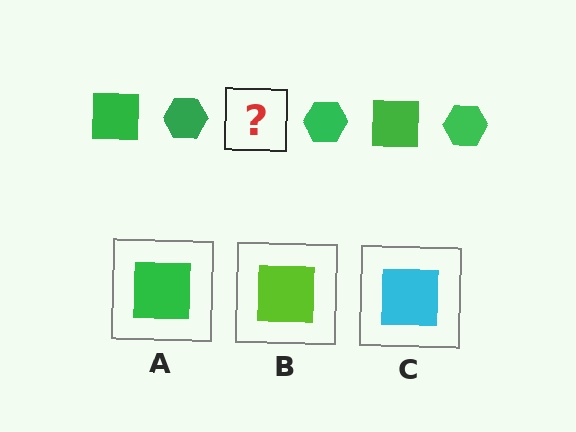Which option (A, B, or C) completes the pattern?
A.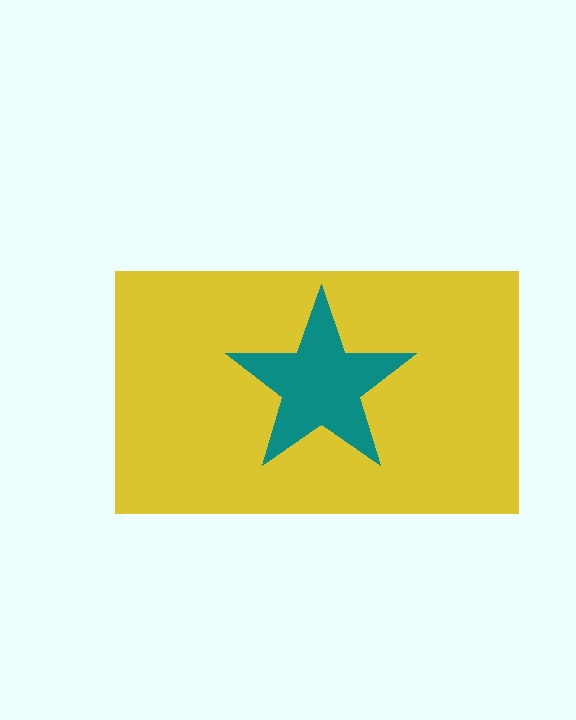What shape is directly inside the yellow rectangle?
The teal star.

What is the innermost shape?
The teal star.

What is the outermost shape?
The yellow rectangle.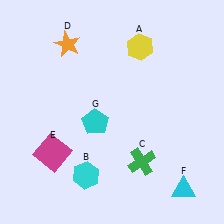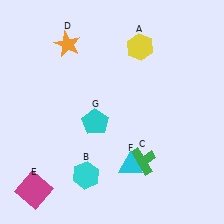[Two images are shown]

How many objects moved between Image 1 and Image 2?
2 objects moved between the two images.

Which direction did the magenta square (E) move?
The magenta square (E) moved down.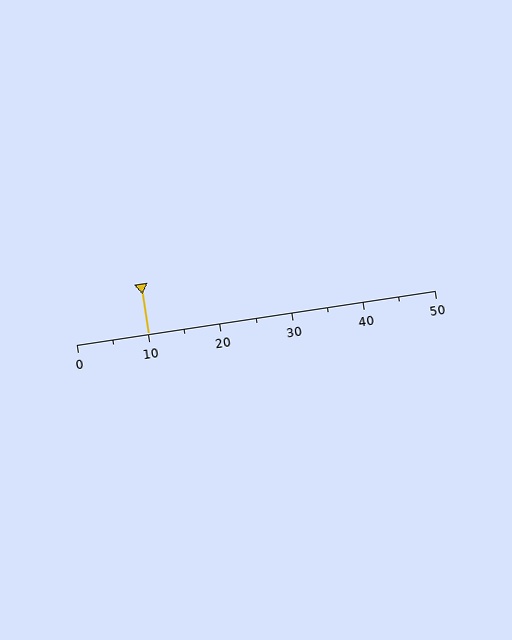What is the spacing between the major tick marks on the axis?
The major ticks are spaced 10 apart.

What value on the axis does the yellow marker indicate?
The marker indicates approximately 10.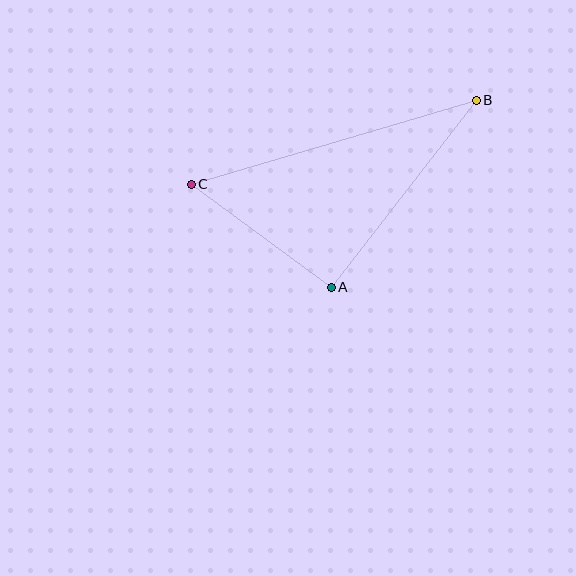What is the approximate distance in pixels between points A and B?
The distance between A and B is approximately 237 pixels.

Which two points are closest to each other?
Points A and C are closest to each other.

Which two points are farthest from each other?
Points B and C are farthest from each other.